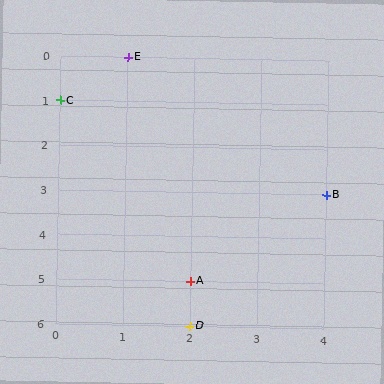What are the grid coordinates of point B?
Point B is at grid coordinates (4, 3).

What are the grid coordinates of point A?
Point A is at grid coordinates (2, 5).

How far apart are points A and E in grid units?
Points A and E are 1 column and 5 rows apart (about 5.1 grid units diagonally).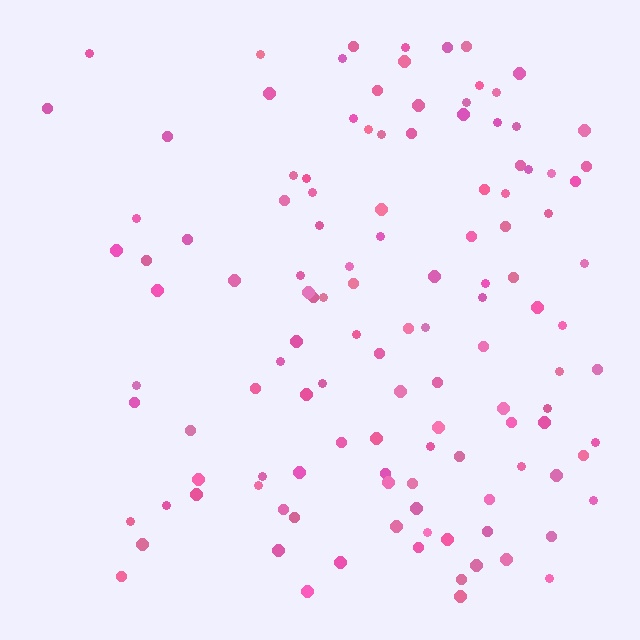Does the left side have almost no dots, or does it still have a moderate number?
Still a moderate number, just noticeably fewer than the right.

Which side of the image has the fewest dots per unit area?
The left.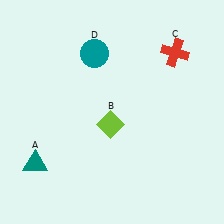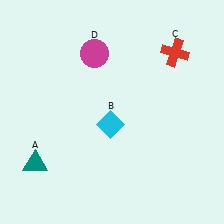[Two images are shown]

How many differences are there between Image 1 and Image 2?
There are 2 differences between the two images.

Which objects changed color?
B changed from lime to cyan. D changed from teal to magenta.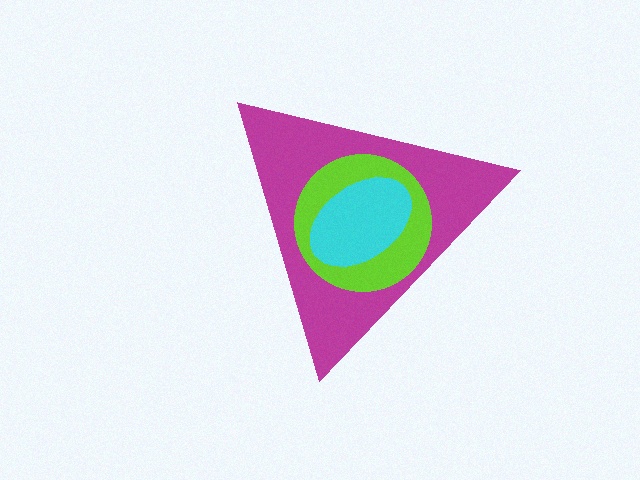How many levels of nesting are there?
3.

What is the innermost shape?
The cyan ellipse.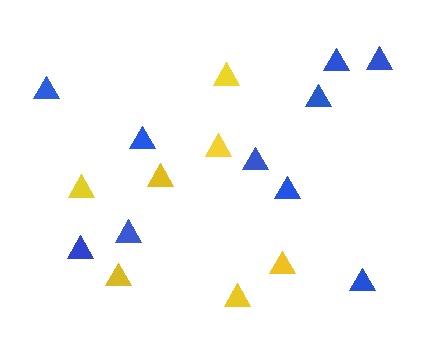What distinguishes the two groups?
There are 2 groups: one group of yellow triangles (7) and one group of blue triangles (10).